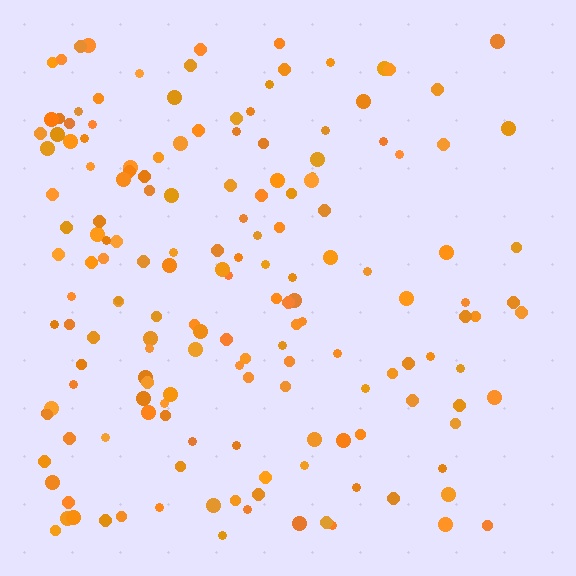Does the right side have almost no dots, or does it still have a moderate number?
Still a moderate number, just noticeably fewer than the left.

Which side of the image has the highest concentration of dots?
The left.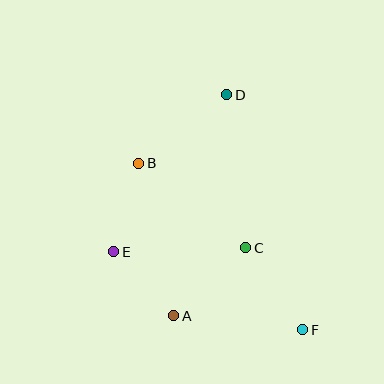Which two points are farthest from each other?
Points D and F are farthest from each other.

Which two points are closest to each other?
Points A and E are closest to each other.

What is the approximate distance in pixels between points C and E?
The distance between C and E is approximately 132 pixels.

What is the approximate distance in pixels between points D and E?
The distance between D and E is approximately 193 pixels.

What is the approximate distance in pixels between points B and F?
The distance between B and F is approximately 234 pixels.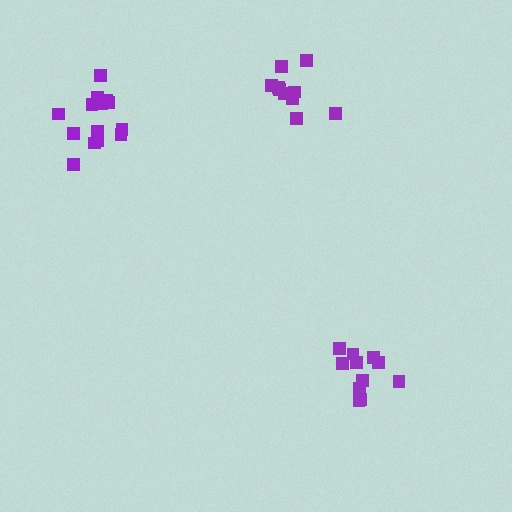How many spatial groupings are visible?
There are 3 spatial groupings.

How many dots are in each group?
Group 1: 14 dots, Group 2: 10 dots, Group 3: 11 dots (35 total).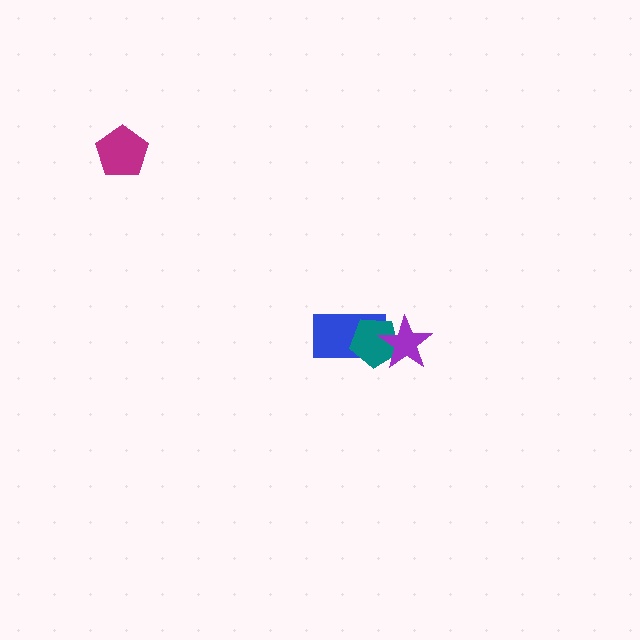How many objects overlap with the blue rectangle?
2 objects overlap with the blue rectangle.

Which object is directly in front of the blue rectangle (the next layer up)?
The teal pentagon is directly in front of the blue rectangle.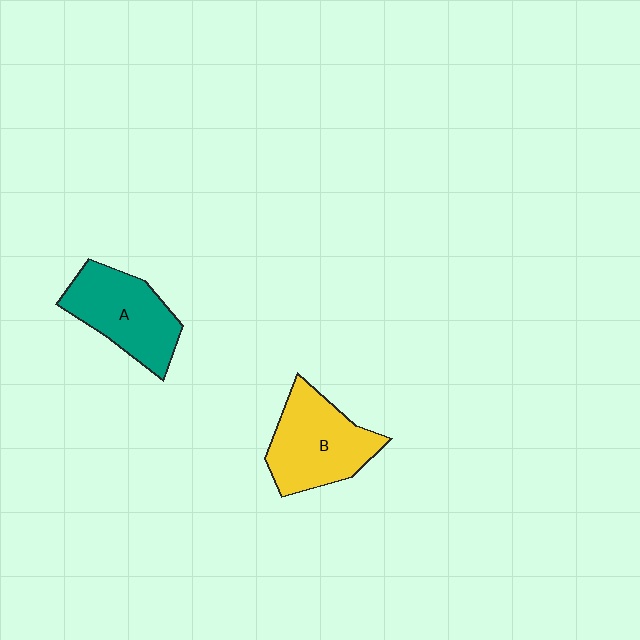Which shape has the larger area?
Shape B (yellow).